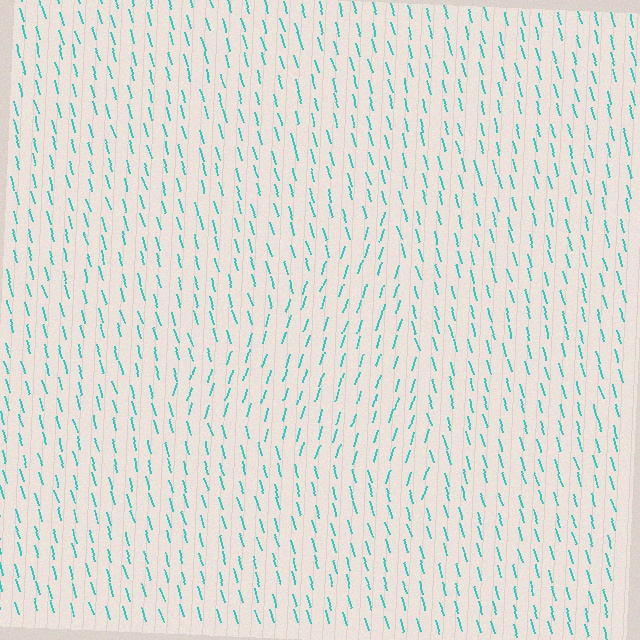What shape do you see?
I see a triangle.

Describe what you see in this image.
The image is filled with small cyan line segments. A triangle region in the image has lines oriented differently from the surrounding lines, creating a visible texture boundary.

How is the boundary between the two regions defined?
The boundary is defined purely by a change in line orientation (approximately 33 degrees difference). All lines are the same color and thickness.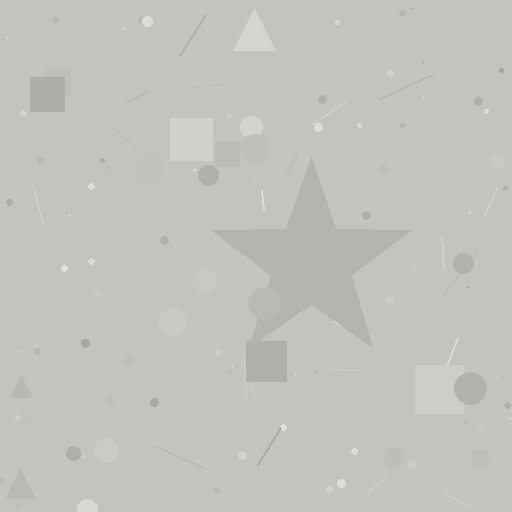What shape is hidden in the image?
A star is hidden in the image.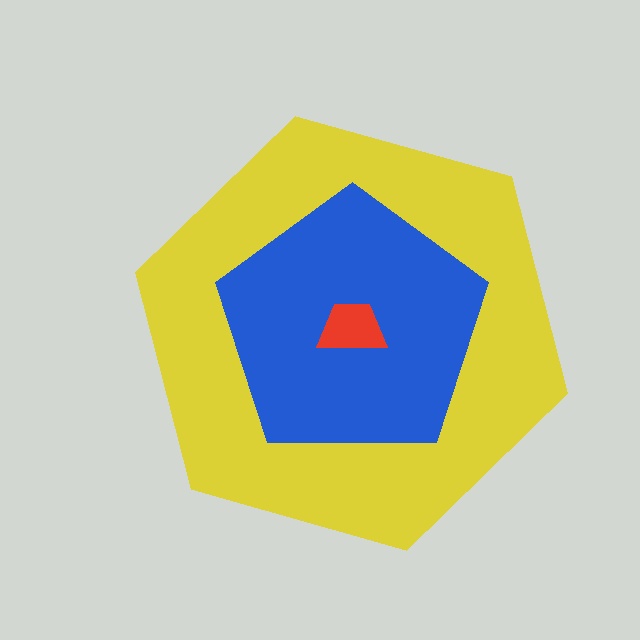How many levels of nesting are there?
3.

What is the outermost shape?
The yellow hexagon.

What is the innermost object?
The red trapezoid.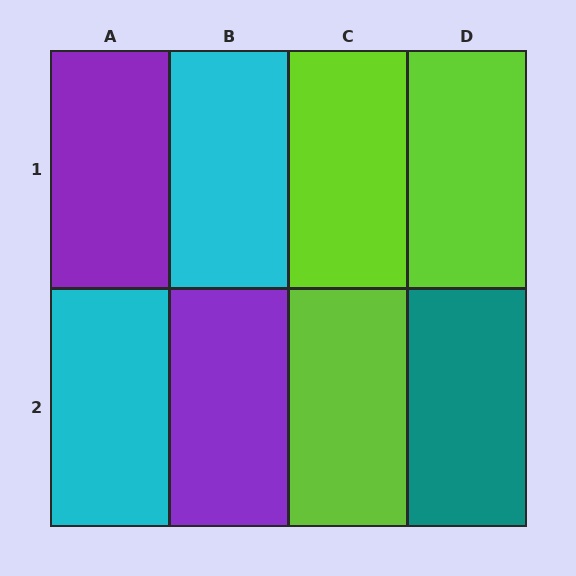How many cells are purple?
2 cells are purple.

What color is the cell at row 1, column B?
Cyan.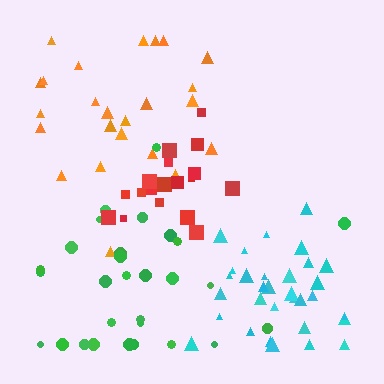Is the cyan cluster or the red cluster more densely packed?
Red.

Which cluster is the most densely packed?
Red.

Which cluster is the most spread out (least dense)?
Orange.